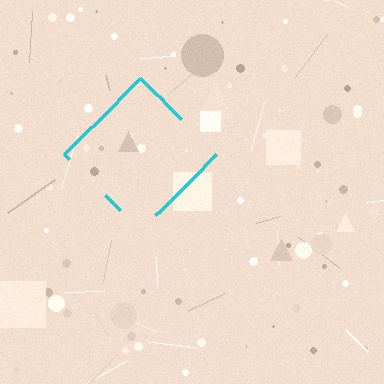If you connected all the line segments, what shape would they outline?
They would outline a diamond.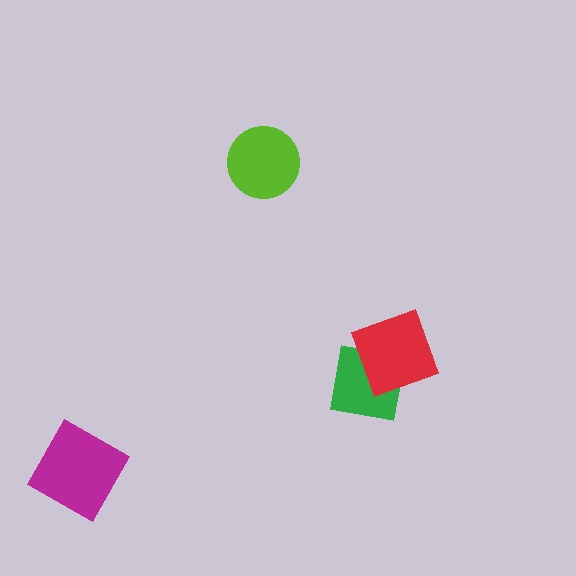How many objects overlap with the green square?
1 object overlaps with the green square.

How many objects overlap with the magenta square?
0 objects overlap with the magenta square.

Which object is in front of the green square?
The red diamond is in front of the green square.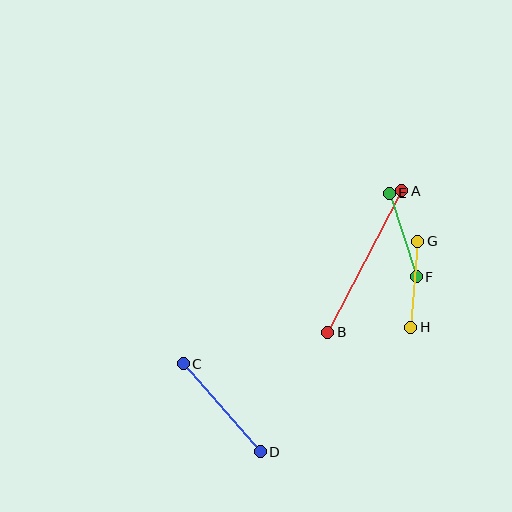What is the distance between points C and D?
The distance is approximately 117 pixels.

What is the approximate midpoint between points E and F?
The midpoint is at approximately (403, 235) pixels.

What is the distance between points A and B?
The distance is approximately 160 pixels.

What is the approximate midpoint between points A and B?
The midpoint is at approximately (365, 261) pixels.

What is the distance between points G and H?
The distance is approximately 86 pixels.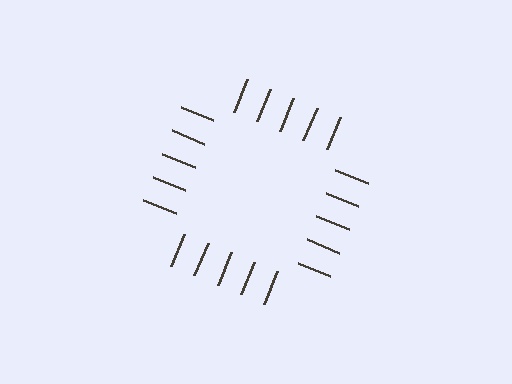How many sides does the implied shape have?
4 sides — the line-ends trace a square.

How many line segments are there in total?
20 — 5 along each of the 4 edges.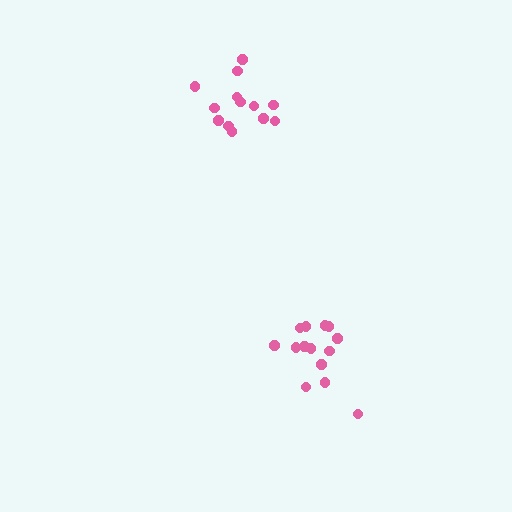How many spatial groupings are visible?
There are 2 spatial groupings.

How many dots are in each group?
Group 1: 14 dots, Group 2: 13 dots (27 total).